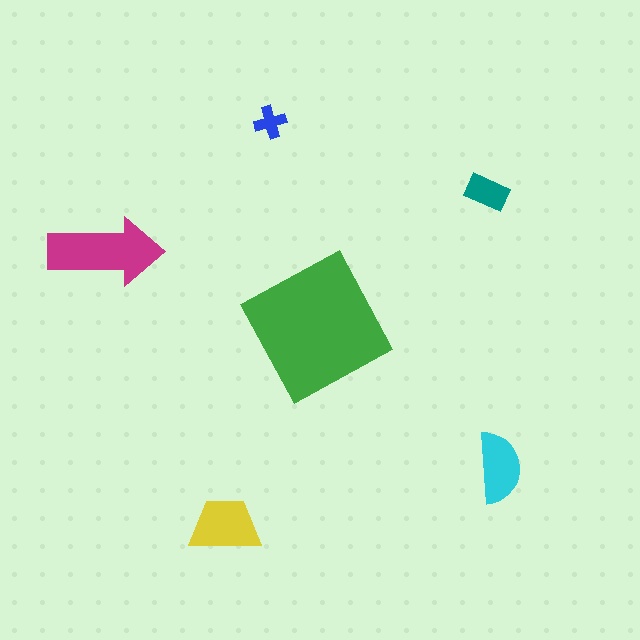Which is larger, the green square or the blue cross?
The green square.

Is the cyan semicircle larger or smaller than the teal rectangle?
Larger.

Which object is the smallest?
The blue cross.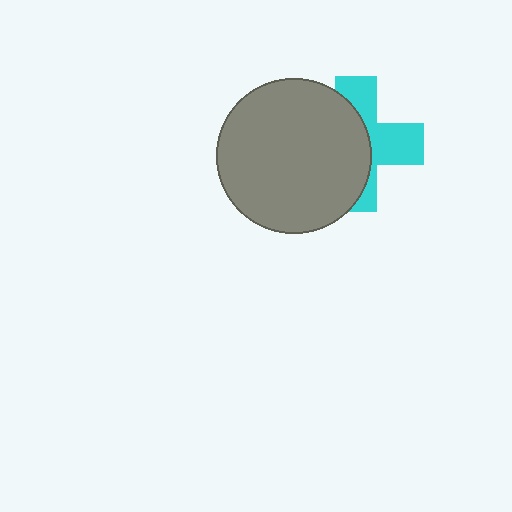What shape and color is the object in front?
The object in front is a gray circle.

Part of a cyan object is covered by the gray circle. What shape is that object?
It is a cross.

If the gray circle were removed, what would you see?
You would see the complete cyan cross.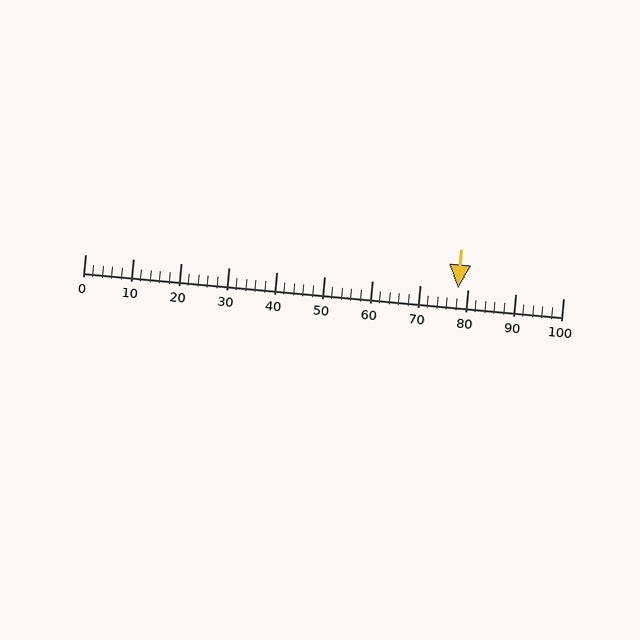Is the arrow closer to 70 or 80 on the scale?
The arrow is closer to 80.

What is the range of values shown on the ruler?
The ruler shows values from 0 to 100.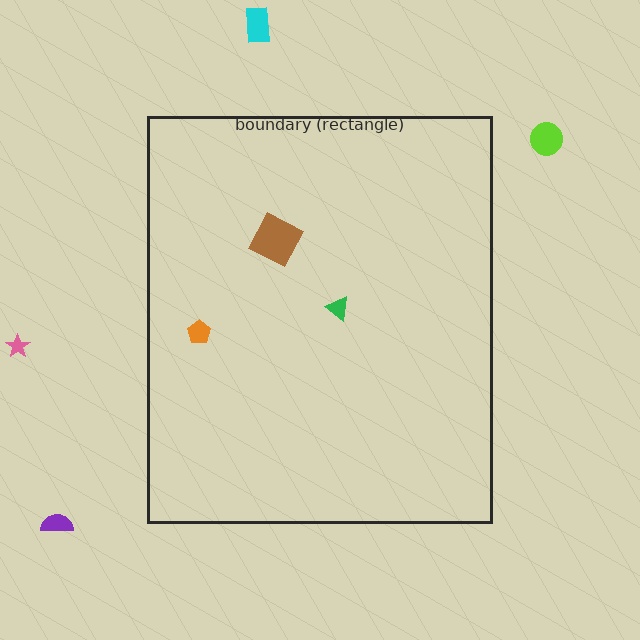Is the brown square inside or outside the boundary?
Inside.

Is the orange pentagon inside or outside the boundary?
Inside.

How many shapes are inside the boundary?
3 inside, 4 outside.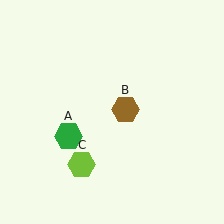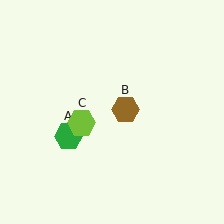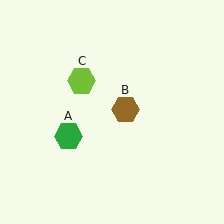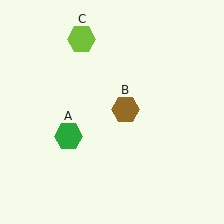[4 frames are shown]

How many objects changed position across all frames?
1 object changed position: lime hexagon (object C).